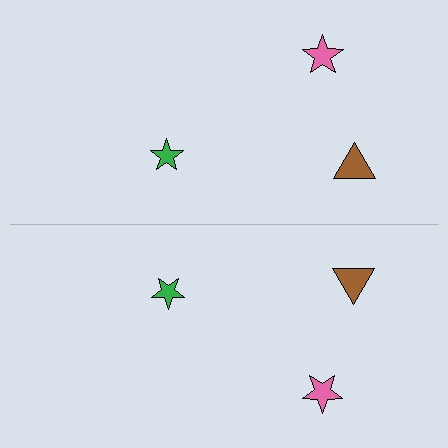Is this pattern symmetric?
Yes, this pattern has bilateral (reflection) symmetry.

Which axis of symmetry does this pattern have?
The pattern has a horizontal axis of symmetry running through the center of the image.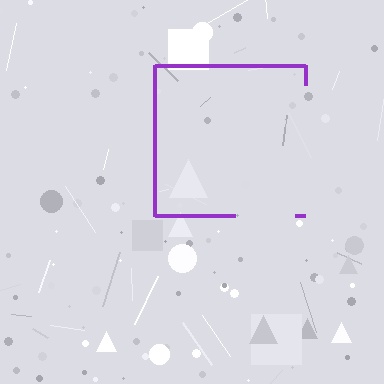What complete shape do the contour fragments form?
The contour fragments form a square.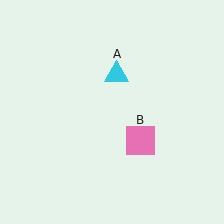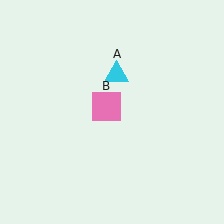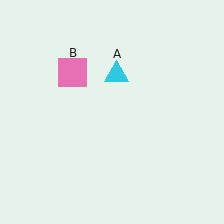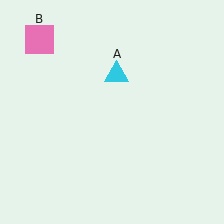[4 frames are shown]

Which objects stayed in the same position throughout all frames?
Cyan triangle (object A) remained stationary.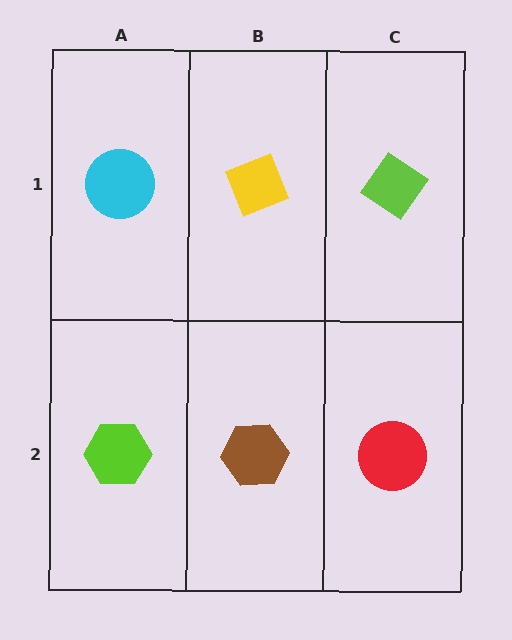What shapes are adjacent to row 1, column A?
A lime hexagon (row 2, column A), a yellow diamond (row 1, column B).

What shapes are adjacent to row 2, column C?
A lime diamond (row 1, column C), a brown hexagon (row 2, column B).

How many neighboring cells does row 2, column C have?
2.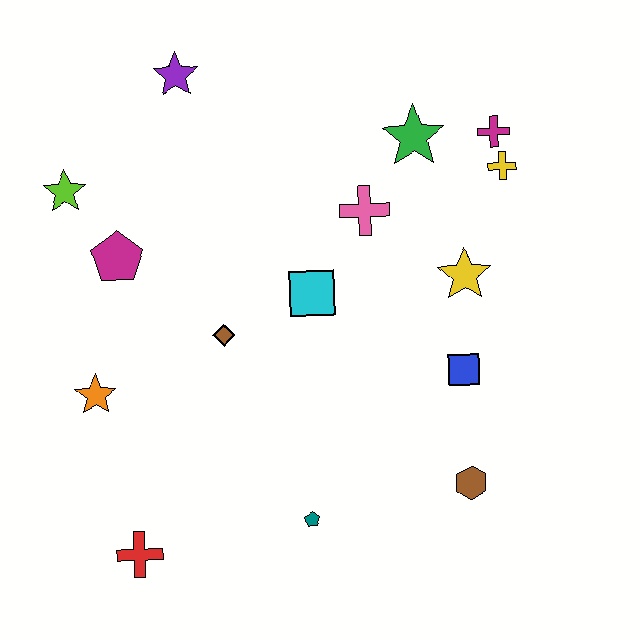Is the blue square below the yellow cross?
Yes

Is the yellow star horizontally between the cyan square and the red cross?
No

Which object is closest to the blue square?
The yellow star is closest to the blue square.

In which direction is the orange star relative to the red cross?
The orange star is above the red cross.